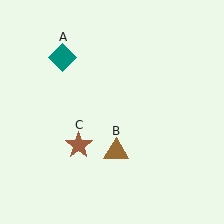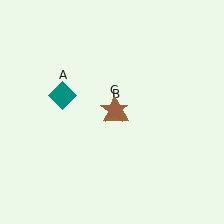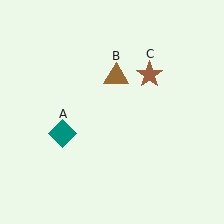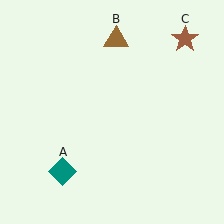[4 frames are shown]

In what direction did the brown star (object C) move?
The brown star (object C) moved up and to the right.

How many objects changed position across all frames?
3 objects changed position: teal diamond (object A), brown triangle (object B), brown star (object C).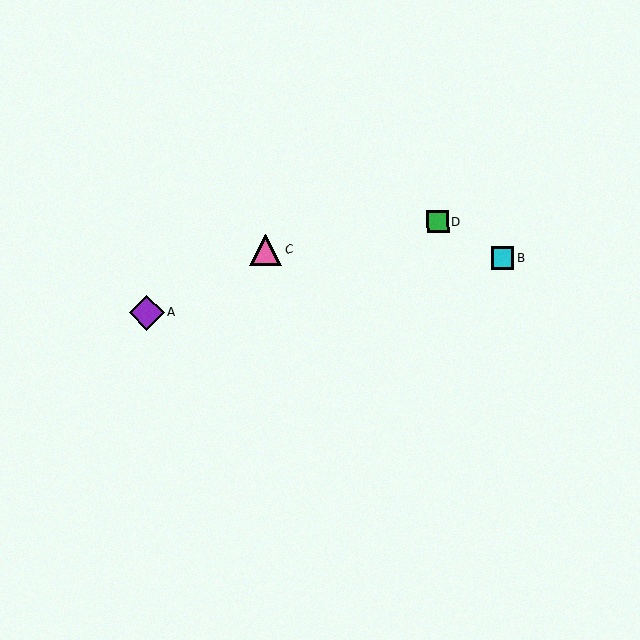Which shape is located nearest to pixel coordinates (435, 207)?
The green square (labeled D) at (438, 222) is nearest to that location.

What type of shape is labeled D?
Shape D is a green square.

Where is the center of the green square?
The center of the green square is at (438, 222).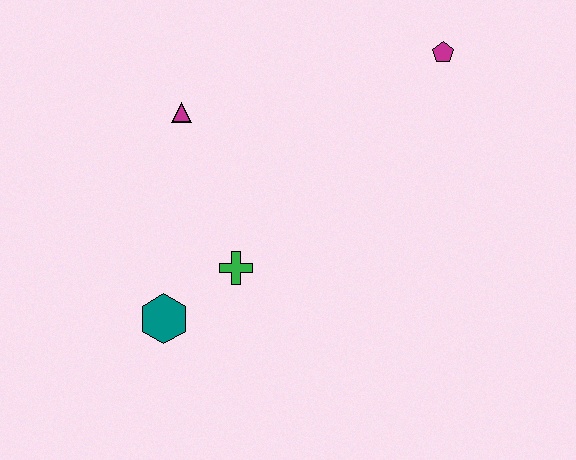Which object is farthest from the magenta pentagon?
The teal hexagon is farthest from the magenta pentagon.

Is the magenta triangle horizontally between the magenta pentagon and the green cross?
No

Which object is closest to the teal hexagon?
The green cross is closest to the teal hexagon.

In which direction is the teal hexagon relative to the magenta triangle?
The teal hexagon is below the magenta triangle.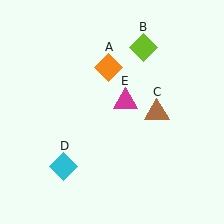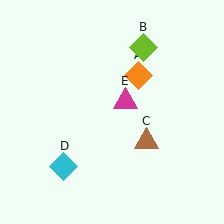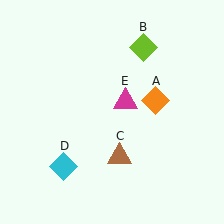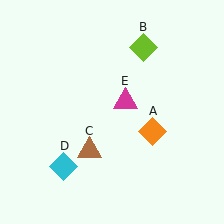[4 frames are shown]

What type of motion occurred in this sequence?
The orange diamond (object A), brown triangle (object C) rotated clockwise around the center of the scene.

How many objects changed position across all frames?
2 objects changed position: orange diamond (object A), brown triangle (object C).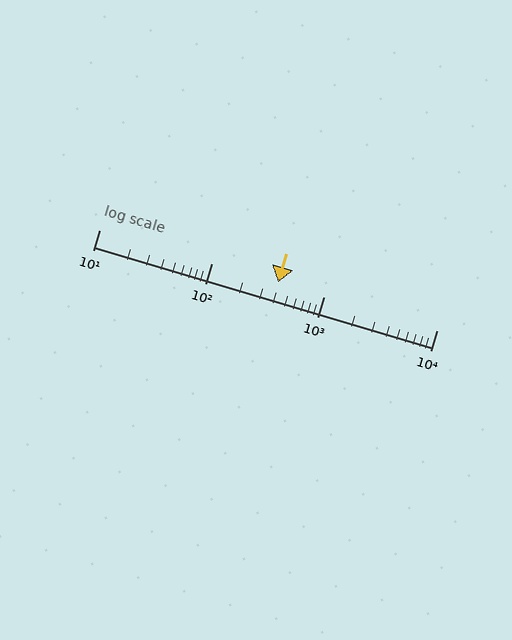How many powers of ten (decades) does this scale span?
The scale spans 3 decades, from 10 to 10000.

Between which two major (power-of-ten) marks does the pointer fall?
The pointer is between 100 and 1000.